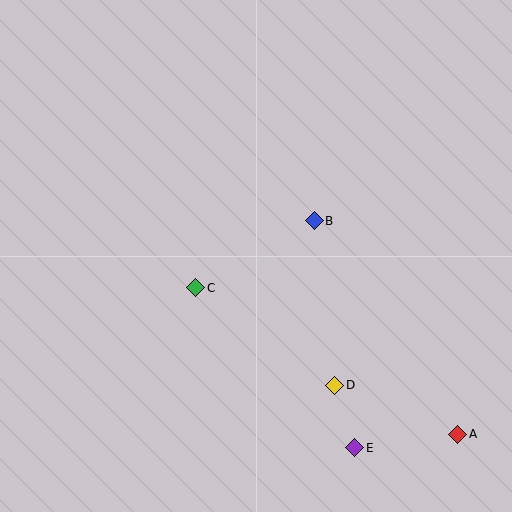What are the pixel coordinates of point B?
Point B is at (314, 221).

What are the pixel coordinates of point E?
Point E is at (355, 448).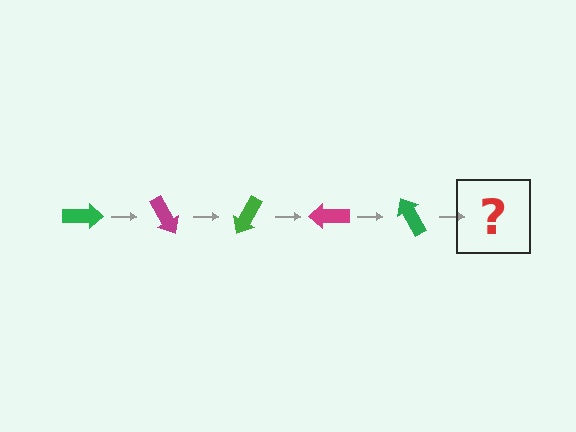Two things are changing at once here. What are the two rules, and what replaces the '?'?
The two rules are that it rotates 60 degrees each step and the color cycles through green and magenta. The '?' should be a magenta arrow, rotated 300 degrees from the start.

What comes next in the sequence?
The next element should be a magenta arrow, rotated 300 degrees from the start.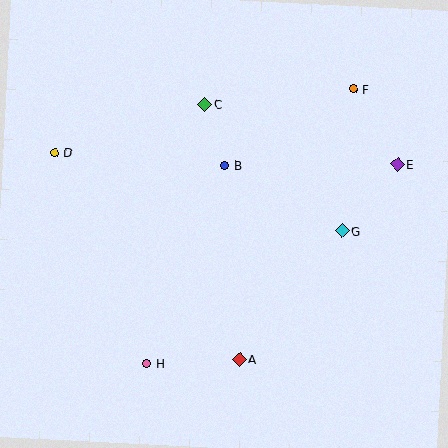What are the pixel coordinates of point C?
Point C is at (205, 104).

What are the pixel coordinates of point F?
Point F is at (353, 89).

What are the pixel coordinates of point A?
Point A is at (240, 359).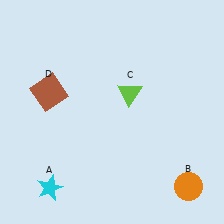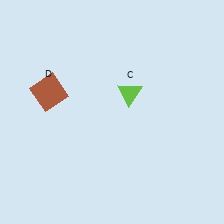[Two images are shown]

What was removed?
The cyan star (A), the orange circle (B) were removed in Image 2.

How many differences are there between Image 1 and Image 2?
There are 2 differences between the two images.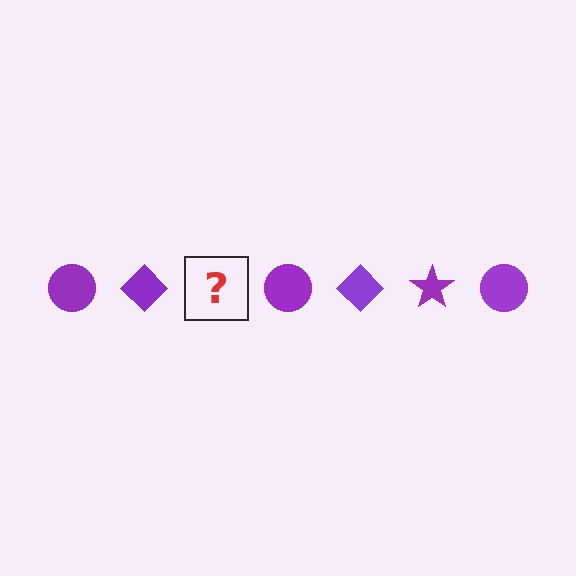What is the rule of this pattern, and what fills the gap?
The rule is that the pattern cycles through circle, diamond, star shapes in purple. The gap should be filled with a purple star.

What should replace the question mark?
The question mark should be replaced with a purple star.